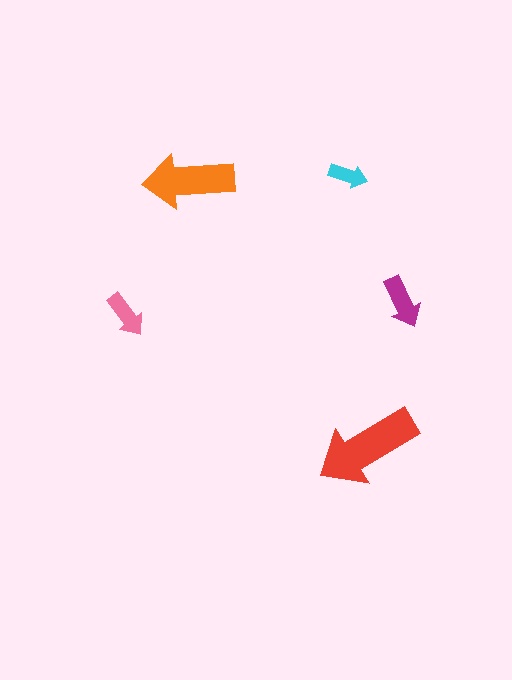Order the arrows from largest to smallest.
the red one, the orange one, the magenta one, the pink one, the cyan one.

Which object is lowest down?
The red arrow is bottommost.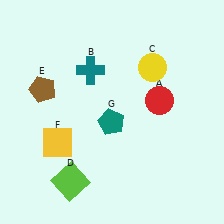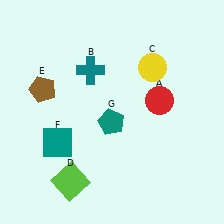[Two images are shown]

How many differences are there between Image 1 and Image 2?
There is 1 difference between the two images.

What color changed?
The square (F) changed from yellow in Image 1 to teal in Image 2.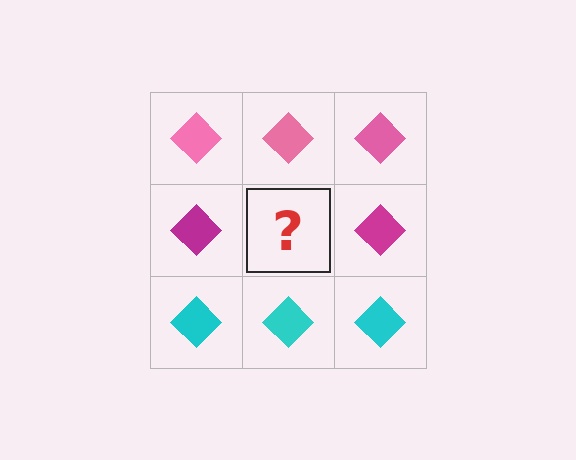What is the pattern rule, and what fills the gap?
The rule is that each row has a consistent color. The gap should be filled with a magenta diamond.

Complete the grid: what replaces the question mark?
The question mark should be replaced with a magenta diamond.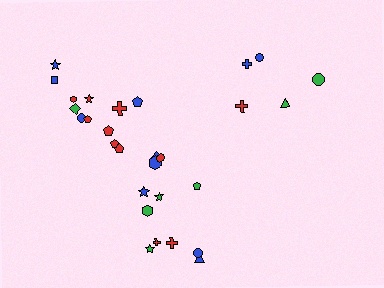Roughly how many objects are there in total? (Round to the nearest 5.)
Roughly 30 objects in total.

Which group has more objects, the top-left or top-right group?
The top-left group.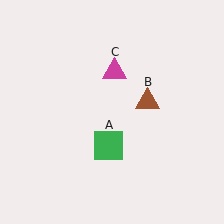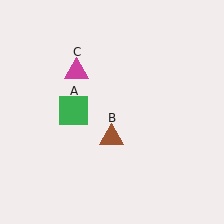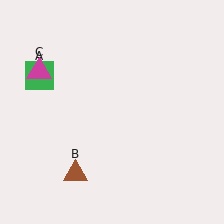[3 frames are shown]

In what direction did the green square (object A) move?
The green square (object A) moved up and to the left.